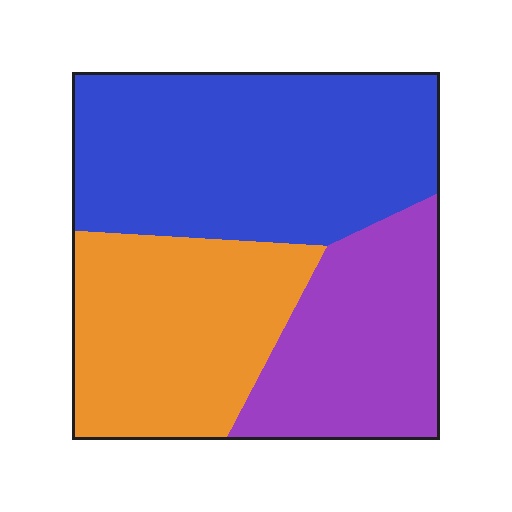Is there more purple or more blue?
Blue.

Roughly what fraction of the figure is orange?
Orange takes up about one third (1/3) of the figure.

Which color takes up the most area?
Blue, at roughly 45%.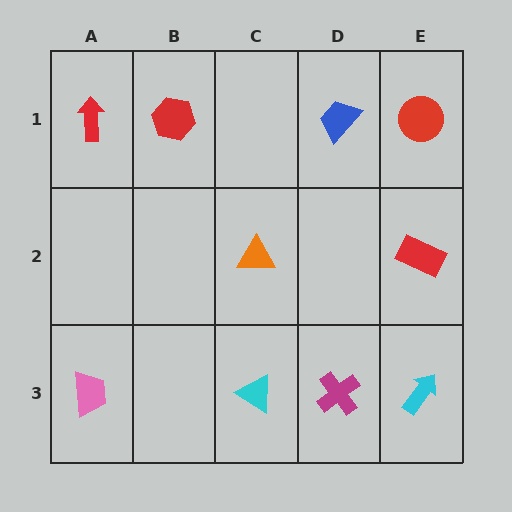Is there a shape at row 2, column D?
No, that cell is empty.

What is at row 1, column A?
A red arrow.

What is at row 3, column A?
A pink trapezoid.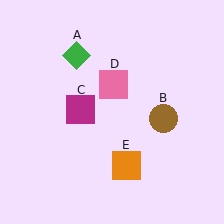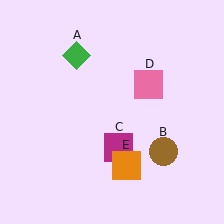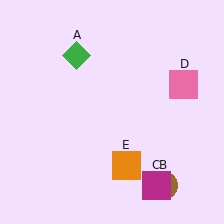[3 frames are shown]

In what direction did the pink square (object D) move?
The pink square (object D) moved right.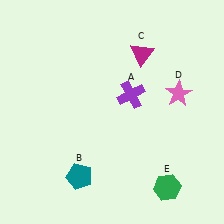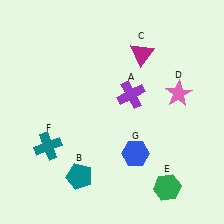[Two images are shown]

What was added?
A teal cross (F), a blue hexagon (G) were added in Image 2.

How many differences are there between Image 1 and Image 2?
There are 2 differences between the two images.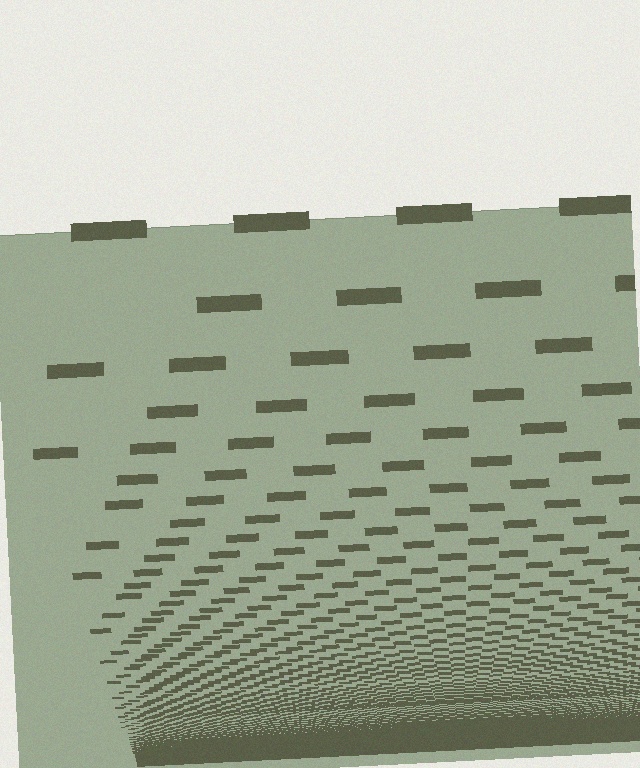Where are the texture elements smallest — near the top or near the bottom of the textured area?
Near the bottom.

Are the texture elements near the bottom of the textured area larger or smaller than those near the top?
Smaller. The gradient is inverted — elements near the bottom are smaller and denser.